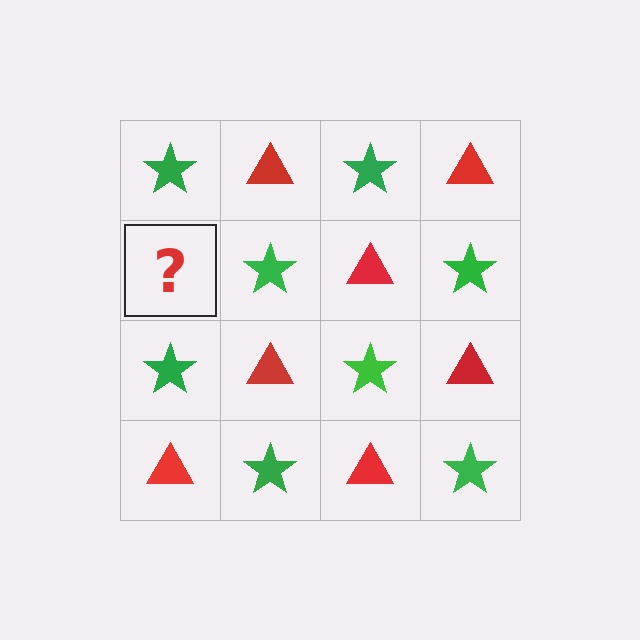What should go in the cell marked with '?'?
The missing cell should contain a red triangle.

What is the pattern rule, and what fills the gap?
The rule is that it alternates green star and red triangle in a checkerboard pattern. The gap should be filled with a red triangle.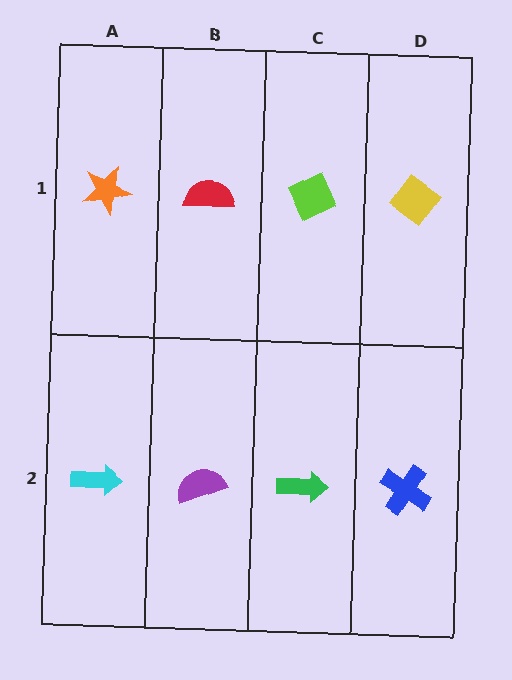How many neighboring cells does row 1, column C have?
3.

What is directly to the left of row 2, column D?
A green arrow.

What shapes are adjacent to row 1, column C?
A green arrow (row 2, column C), a red semicircle (row 1, column B), a yellow diamond (row 1, column D).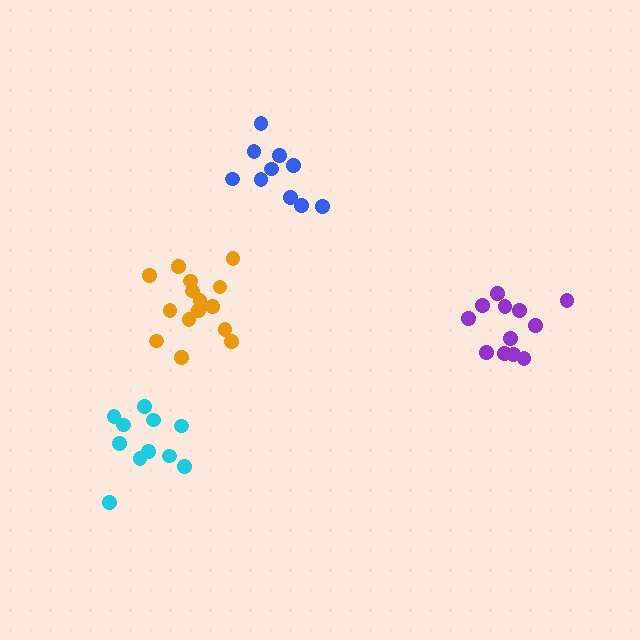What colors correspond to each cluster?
The clusters are colored: cyan, purple, orange, blue.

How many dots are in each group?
Group 1: 11 dots, Group 2: 12 dots, Group 3: 15 dots, Group 4: 10 dots (48 total).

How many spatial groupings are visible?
There are 4 spatial groupings.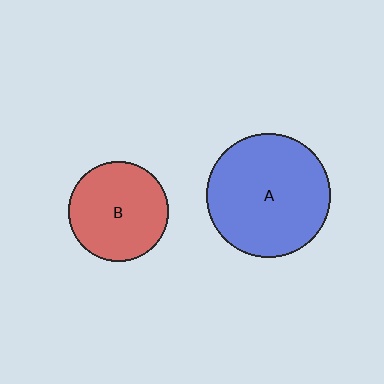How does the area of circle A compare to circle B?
Approximately 1.5 times.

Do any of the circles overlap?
No, none of the circles overlap.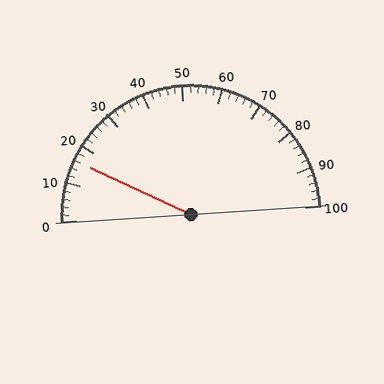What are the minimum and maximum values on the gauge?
The gauge ranges from 0 to 100.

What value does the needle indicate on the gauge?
The needle indicates approximately 16.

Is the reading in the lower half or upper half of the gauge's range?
The reading is in the lower half of the range (0 to 100).